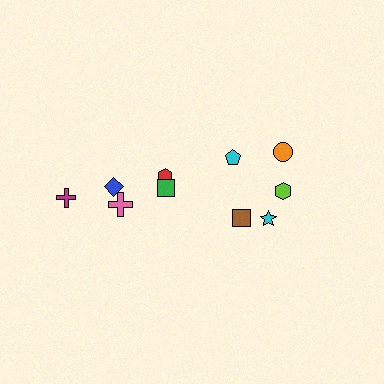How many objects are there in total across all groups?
There are 10 objects.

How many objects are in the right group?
There are 6 objects.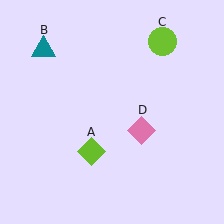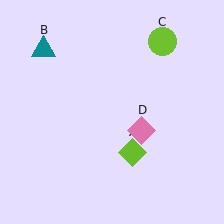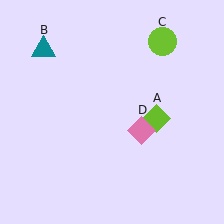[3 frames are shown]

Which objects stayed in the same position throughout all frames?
Teal triangle (object B) and lime circle (object C) and pink diamond (object D) remained stationary.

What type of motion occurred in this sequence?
The lime diamond (object A) rotated counterclockwise around the center of the scene.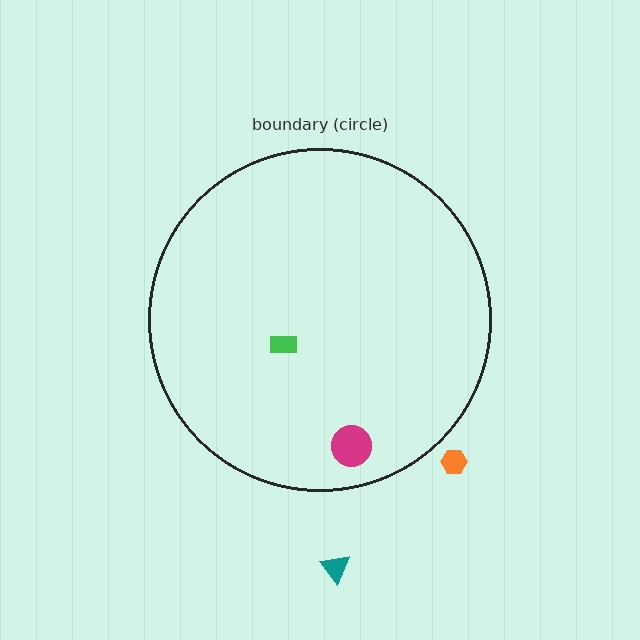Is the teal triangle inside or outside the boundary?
Outside.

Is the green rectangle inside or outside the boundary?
Inside.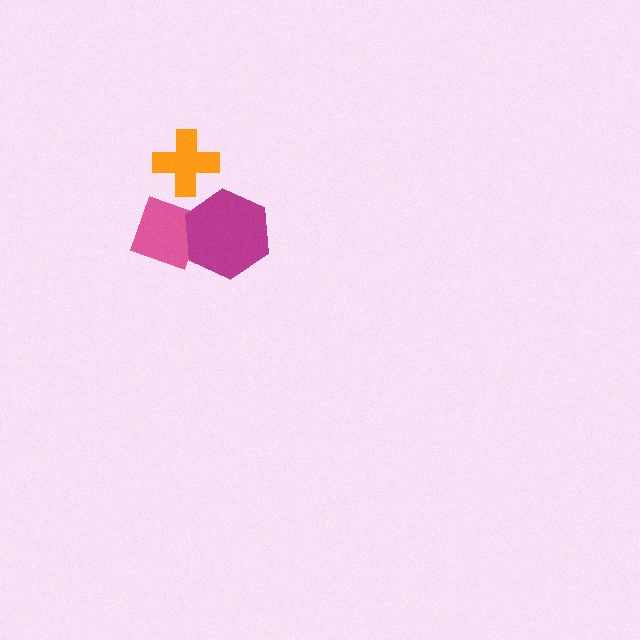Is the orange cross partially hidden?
No, no other shape covers it.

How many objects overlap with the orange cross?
0 objects overlap with the orange cross.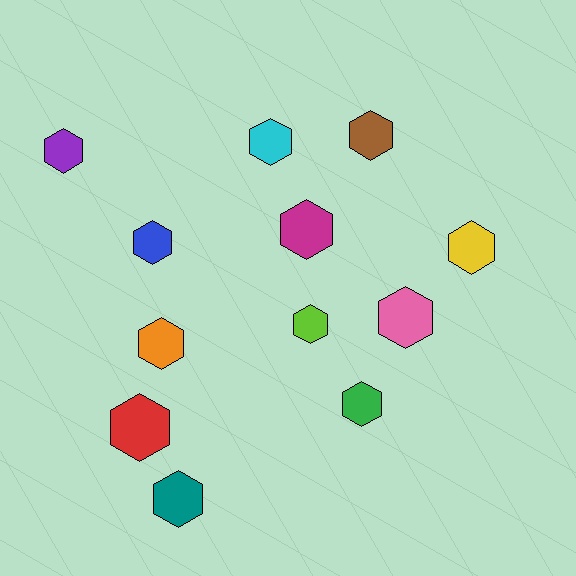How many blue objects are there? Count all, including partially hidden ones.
There is 1 blue object.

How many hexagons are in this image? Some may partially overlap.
There are 12 hexagons.